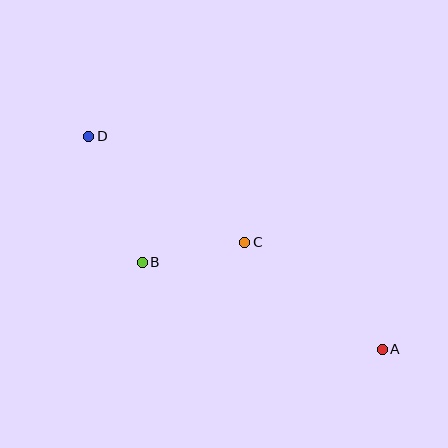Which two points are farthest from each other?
Points A and D are farthest from each other.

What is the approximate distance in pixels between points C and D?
The distance between C and D is approximately 188 pixels.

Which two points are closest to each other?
Points B and C are closest to each other.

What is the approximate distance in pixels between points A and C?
The distance between A and C is approximately 174 pixels.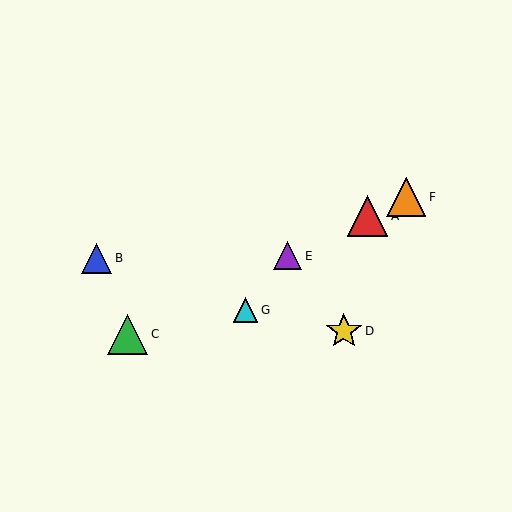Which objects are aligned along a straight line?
Objects A, C, E, F are aligned along a straight line.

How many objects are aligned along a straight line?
4 objects (A, C, E, F) are aligned along a straight line.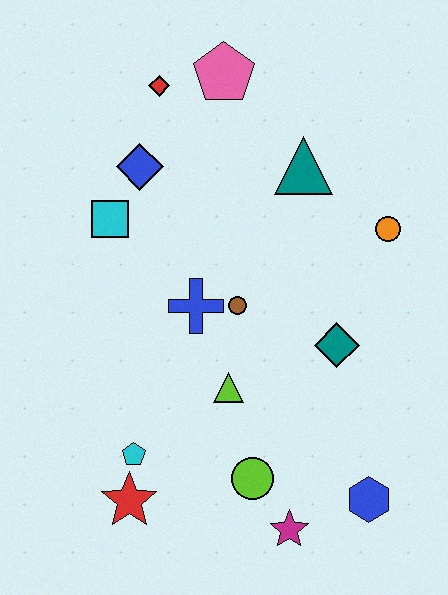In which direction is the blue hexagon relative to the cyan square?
The blue hexagon is below the cyan square.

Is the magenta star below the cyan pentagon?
Yes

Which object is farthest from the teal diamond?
The red diamond is farthest from the teal diamond.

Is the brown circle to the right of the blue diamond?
Yes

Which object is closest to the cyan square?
The blue diamond is closest to the cyan square.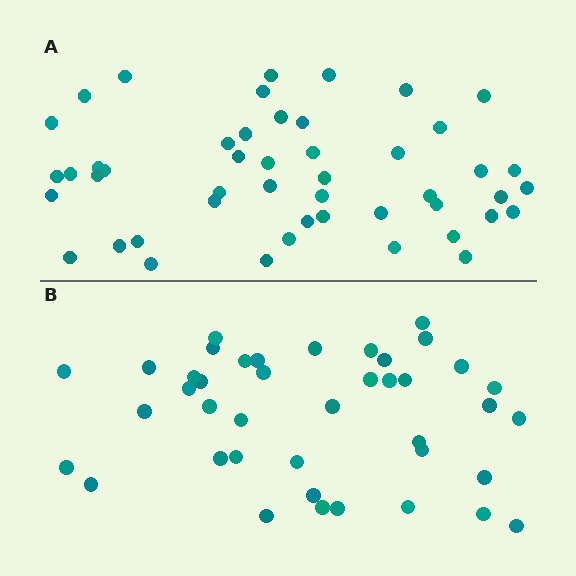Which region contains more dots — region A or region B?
Region A (the top region) has more dots.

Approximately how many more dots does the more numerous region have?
Region A has roughly 8 or so more dots than region B.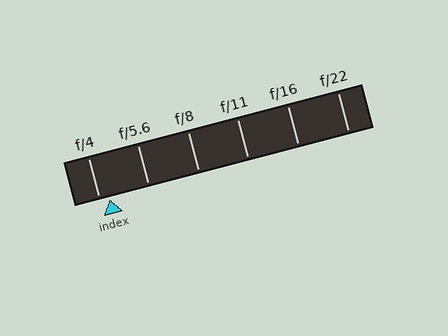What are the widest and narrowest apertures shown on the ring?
The widest aperture shown is f/4 and the narrowest is f/22.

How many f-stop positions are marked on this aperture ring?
There are 6 f-stop positions marked.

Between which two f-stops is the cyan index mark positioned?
The index mark is between f/4 and f/5.6.